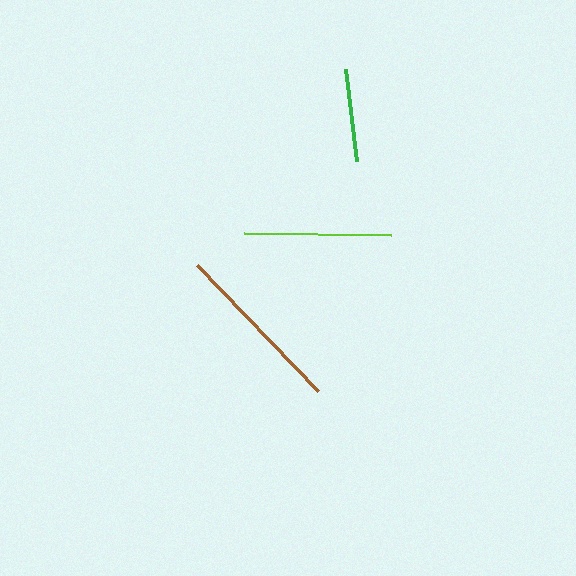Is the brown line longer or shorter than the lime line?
The brown line is longer than the lime line.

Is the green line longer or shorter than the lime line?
The lime line is longer than the green line.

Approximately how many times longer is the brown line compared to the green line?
The brown line is approximately 1.9 times the length of the green line.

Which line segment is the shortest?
The green line is the shortest at approximately 92 pixels.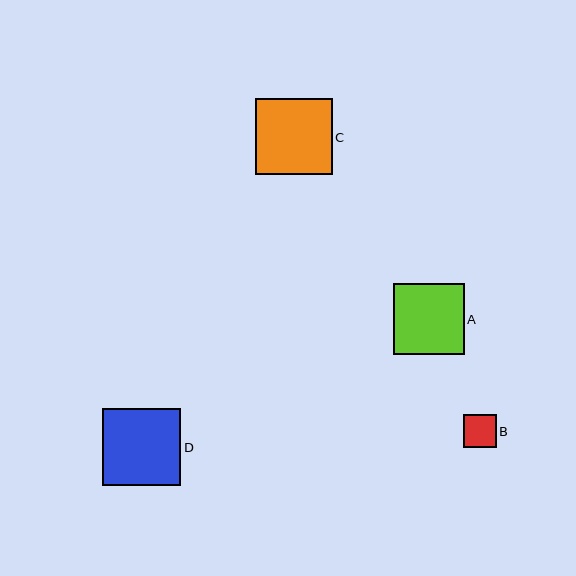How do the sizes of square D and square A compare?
Square D and square A are approximately the same size.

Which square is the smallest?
Square B is the smallest with a size of approximately 33 pixels.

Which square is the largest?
Square D is the largest with a size of approximately 78 pixels.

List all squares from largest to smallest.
From largest to smallest: D, C, A, B.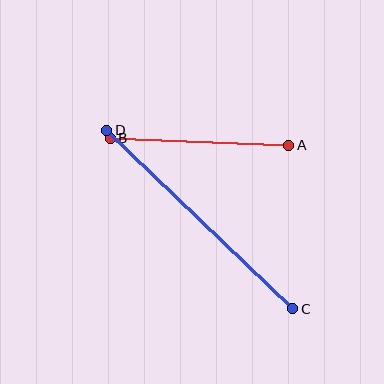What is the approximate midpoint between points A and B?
The midpoint is at approximately (199, 142) pixels.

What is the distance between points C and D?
The distance is approximately 258 pixels.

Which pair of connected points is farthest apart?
Points C and D are farthest apart.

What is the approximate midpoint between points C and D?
The midpoint is at approximately (200, 219) pixels.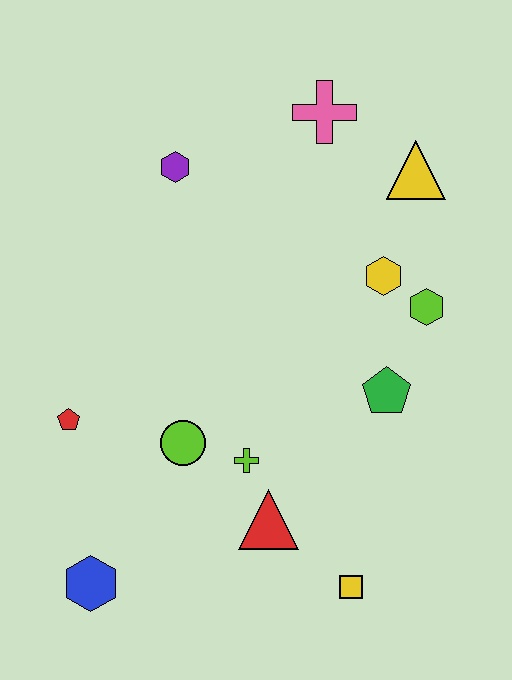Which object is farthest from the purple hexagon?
The yellow square is farthest from the purple hexagon.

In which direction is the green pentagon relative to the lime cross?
The green pentagon is to the right of the lime cross.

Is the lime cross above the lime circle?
No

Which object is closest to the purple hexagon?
The pink cross is closest to the purple hexagon.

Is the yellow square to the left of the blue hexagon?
No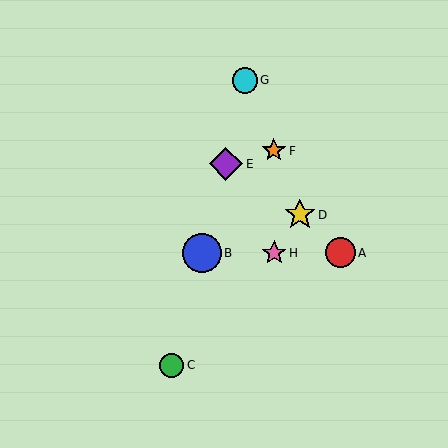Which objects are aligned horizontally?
Objects A, B, H are aligned horizontally.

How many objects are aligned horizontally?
3 objects (A, B, H) are aligned horizontally.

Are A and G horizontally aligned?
No, A is at y≈253 and G is at y≈80.